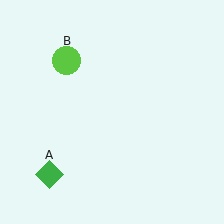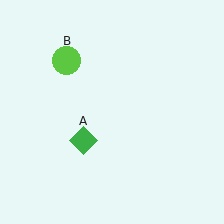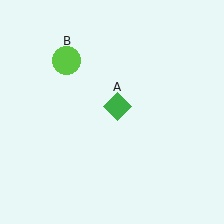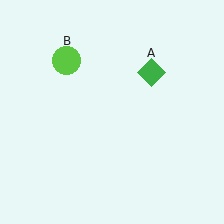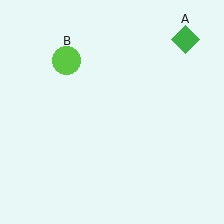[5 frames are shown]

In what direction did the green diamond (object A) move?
The green diamond (object A) moved up and to the right.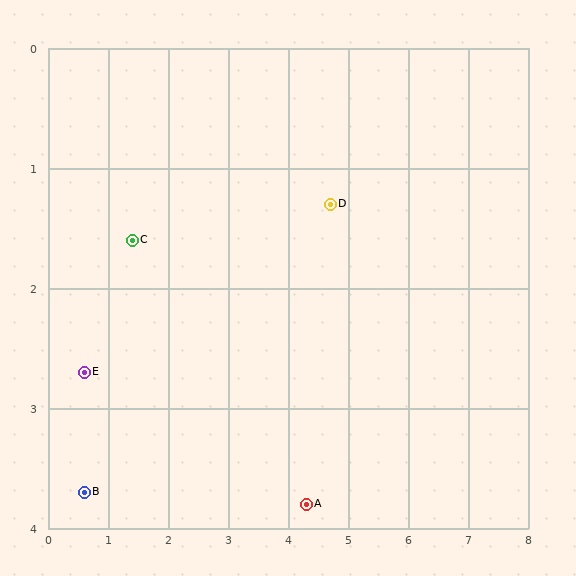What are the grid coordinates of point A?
Point A is at approximately (4.3, 3.8).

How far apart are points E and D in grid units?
Points E and D are about 4.3 grid units apart.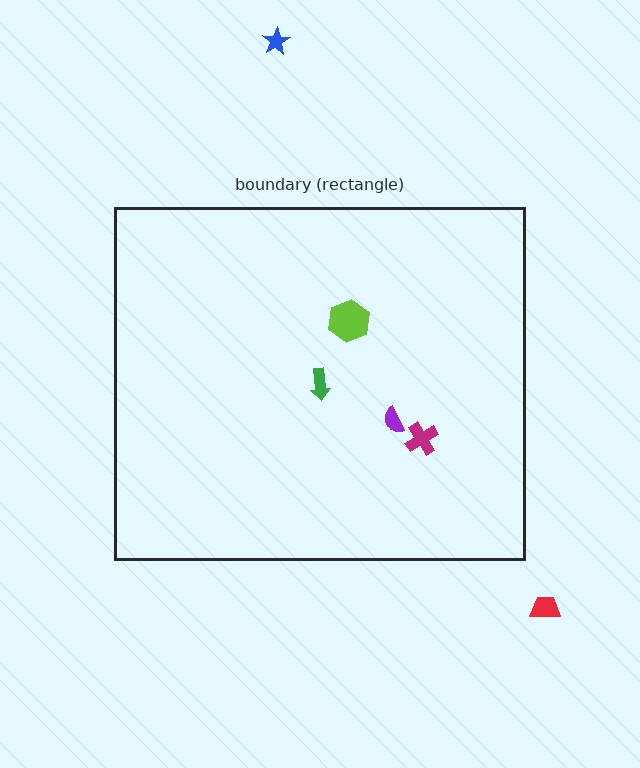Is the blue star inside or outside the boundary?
Outside.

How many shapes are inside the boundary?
4 inside, 2 outside.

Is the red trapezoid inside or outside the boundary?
Outside.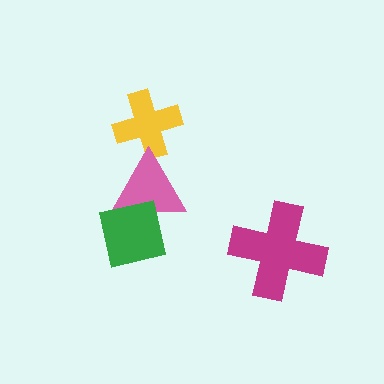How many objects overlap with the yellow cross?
1 object overlaps with the yellow cross.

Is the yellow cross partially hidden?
Yes, it is partially covered by another shape.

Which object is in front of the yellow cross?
The pink triangle is in front of the yellow cross.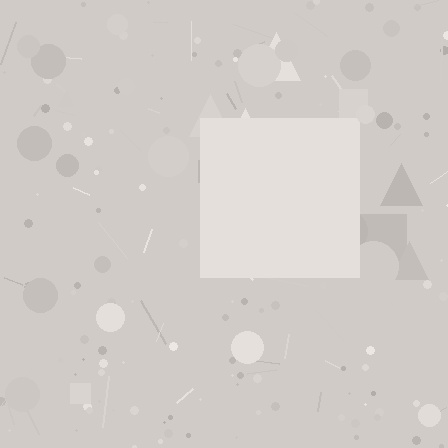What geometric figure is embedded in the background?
A square is embedded in the background.